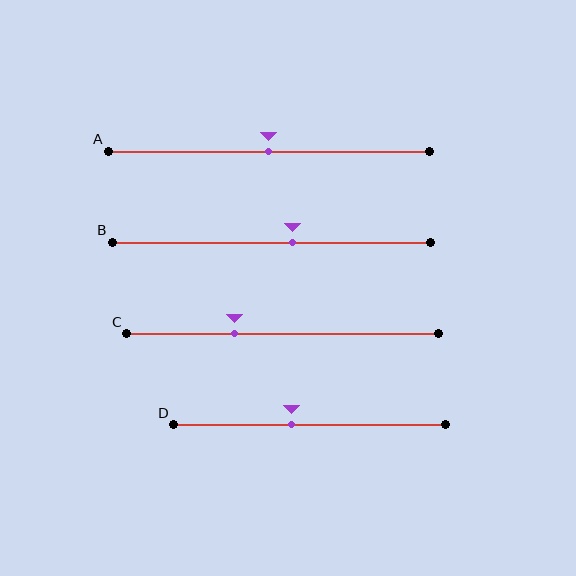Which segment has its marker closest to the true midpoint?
Segment A has its marker closest to the true midpoint.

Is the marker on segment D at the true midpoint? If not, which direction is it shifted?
No, the marker on segment D is shifted to the left by about 7% of the segment length.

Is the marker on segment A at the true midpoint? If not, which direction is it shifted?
Yes, the marker on segment A is at the true midpoint.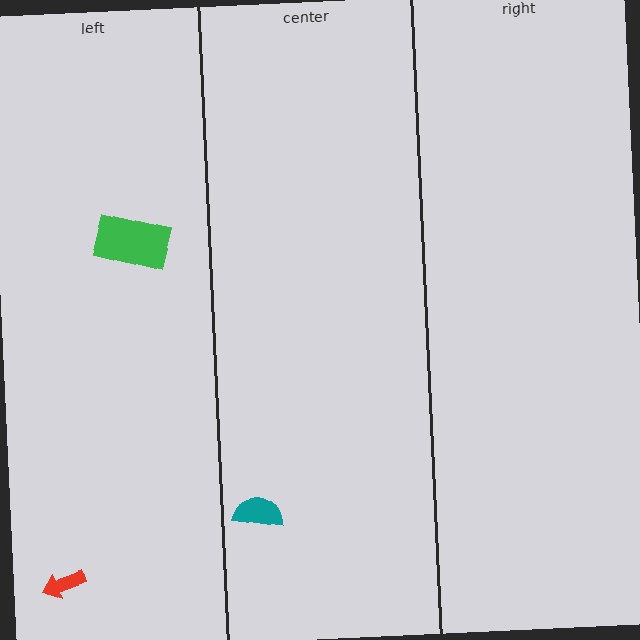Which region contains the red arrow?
The left region.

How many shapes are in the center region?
1.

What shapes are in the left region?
The red arrow, the green rectangle.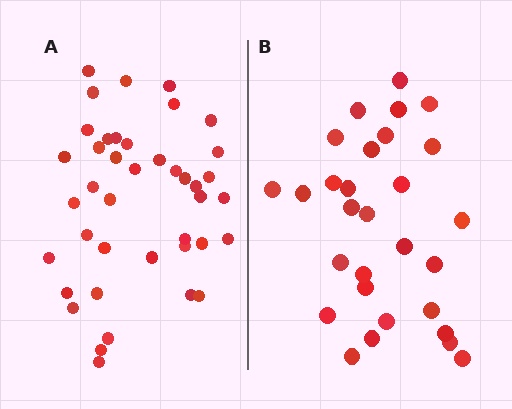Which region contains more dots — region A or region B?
Region A (the left region) has more dots.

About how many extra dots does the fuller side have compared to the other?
Region A has roughly 12 or so more dots than region B.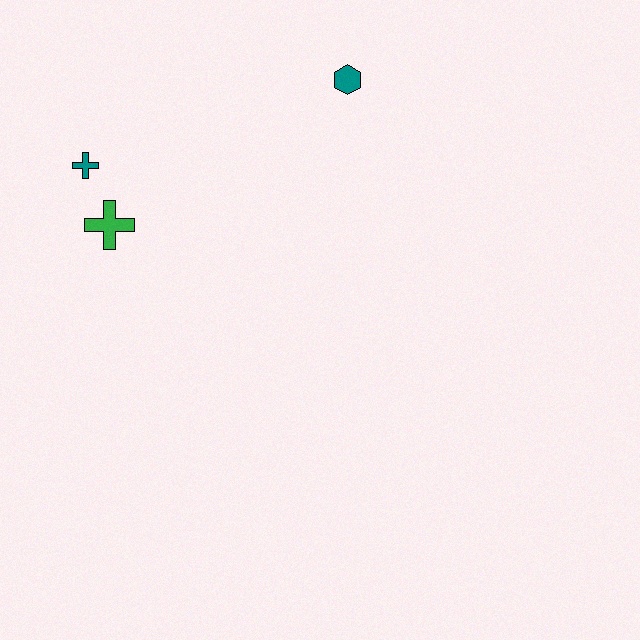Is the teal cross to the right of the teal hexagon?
No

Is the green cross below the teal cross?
Yes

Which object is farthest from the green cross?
The teal hexagon is farthest from the green cross.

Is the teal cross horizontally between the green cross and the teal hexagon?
No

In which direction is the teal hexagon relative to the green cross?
The teal hexagon is to the right of the green cross.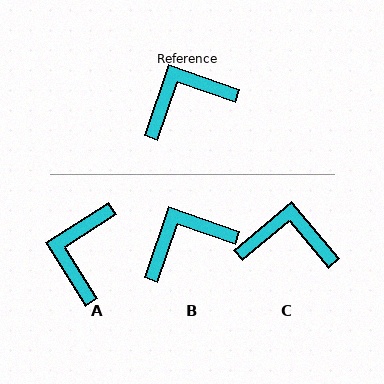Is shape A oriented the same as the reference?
No, it is off by about 51 degrees.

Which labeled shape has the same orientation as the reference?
B.